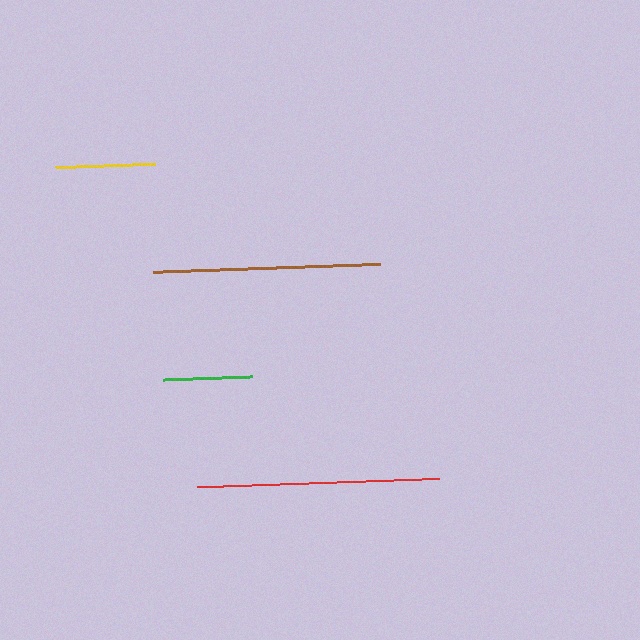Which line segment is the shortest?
The green line is the shortest at approximately 89 pixels.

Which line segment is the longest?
The red line is the longest at approximately 242 pixels.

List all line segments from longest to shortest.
From longest to shortest: red, brown, yellow, green.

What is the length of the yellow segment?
The yellow segment is approximately 101 pixels long.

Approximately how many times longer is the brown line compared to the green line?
The brown line is approximately 2.6 times the length of the green line.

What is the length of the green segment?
The green segment is approximately 89 pixels long.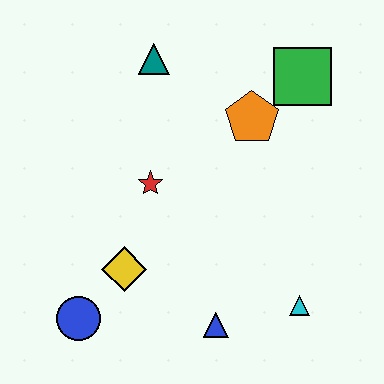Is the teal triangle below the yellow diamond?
No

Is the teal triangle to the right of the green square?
No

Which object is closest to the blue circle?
The yellow diamond is closest to the blue circle.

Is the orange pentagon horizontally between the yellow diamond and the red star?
No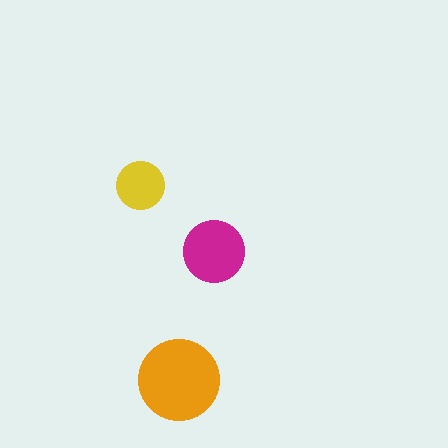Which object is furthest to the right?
The magenta circle is rightmost.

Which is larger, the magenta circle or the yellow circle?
The magenta one.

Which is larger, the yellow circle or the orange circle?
The orange one.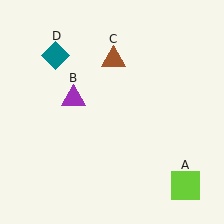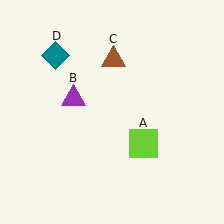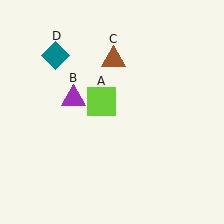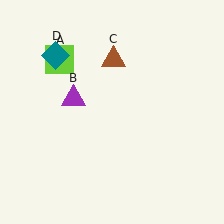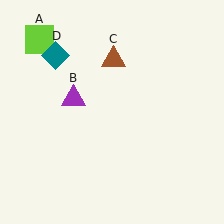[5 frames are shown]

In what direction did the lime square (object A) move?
The lime square (object A) moved up and to the left.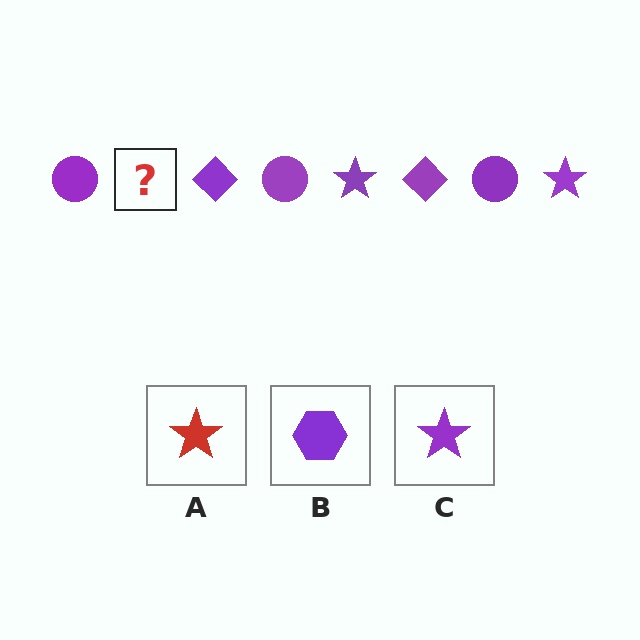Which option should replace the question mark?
Option C.